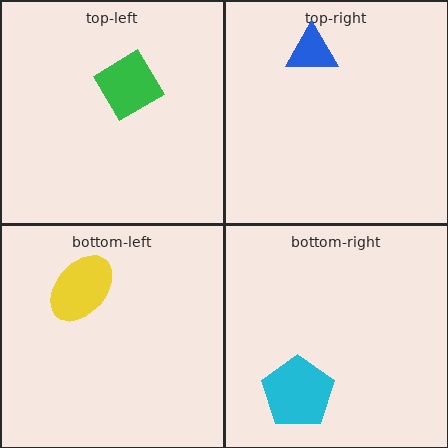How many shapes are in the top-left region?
1.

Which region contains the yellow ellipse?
The bottom-left region.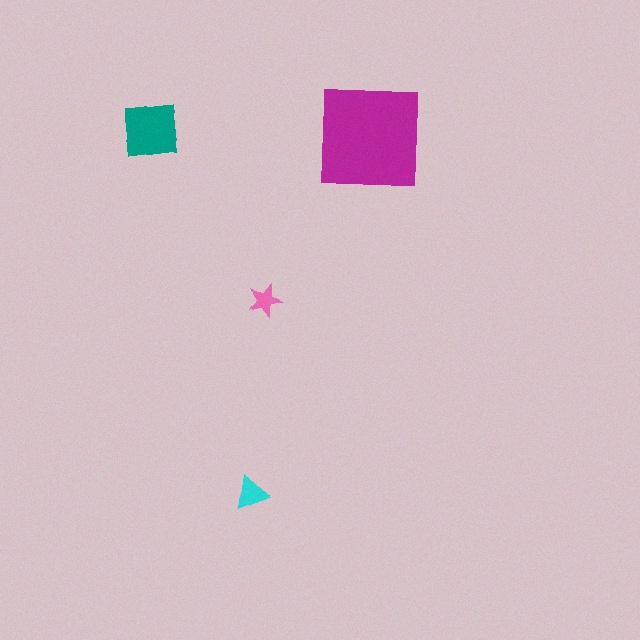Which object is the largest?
The magenta square.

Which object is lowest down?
The cyan triangle is bottommost.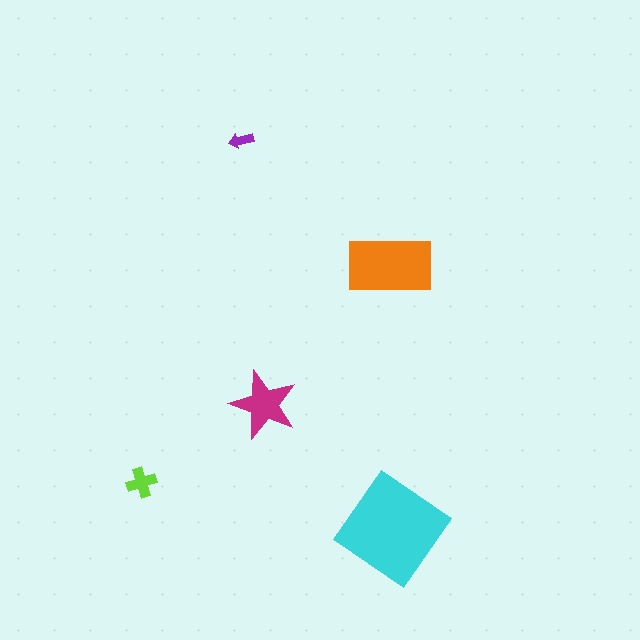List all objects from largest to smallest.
The cyan diamond, the orange rectangle, the magenta star, the lime cross, the purple arrow.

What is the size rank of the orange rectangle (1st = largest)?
2nd.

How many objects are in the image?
There are 5 objects in the image.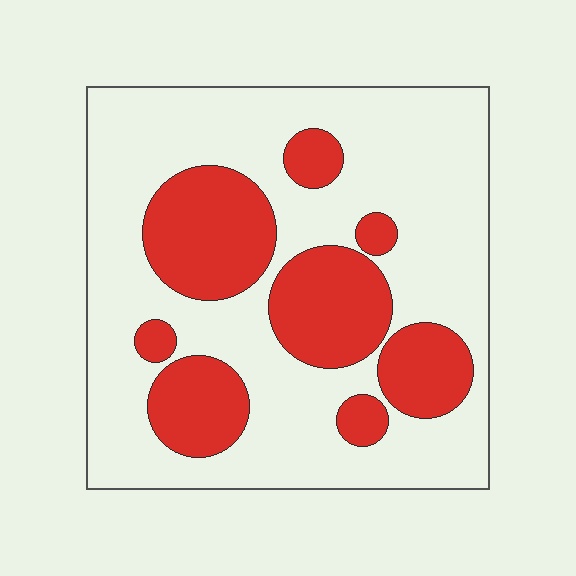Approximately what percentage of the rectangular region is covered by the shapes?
Approximately 30%.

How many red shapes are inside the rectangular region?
8.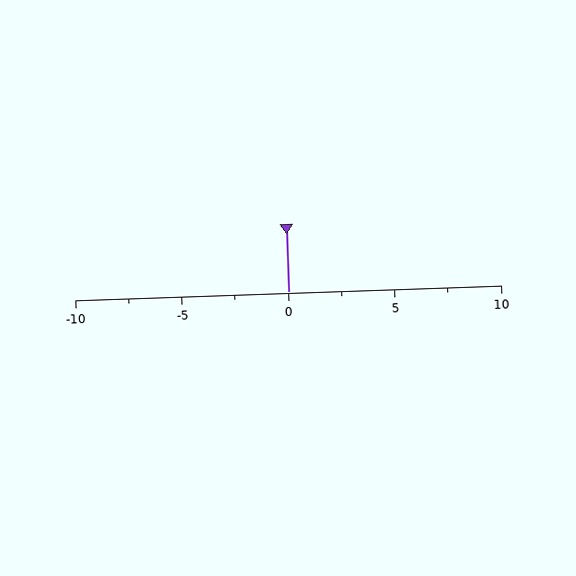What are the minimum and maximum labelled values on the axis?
The axis runs from -10 to 10.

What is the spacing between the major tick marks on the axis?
The major ticks are spaced 5 apart.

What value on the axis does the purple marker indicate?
The marker indicates approximately 0.